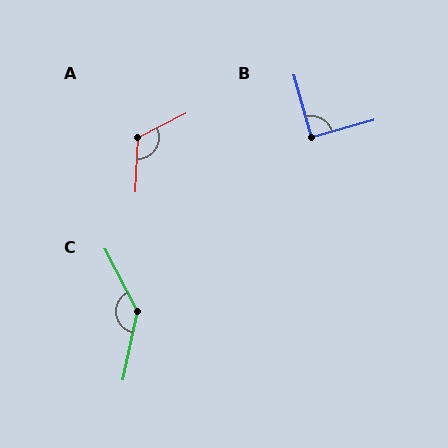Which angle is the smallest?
B, at approximately 90 degrees.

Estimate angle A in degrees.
Approximately 120 degrees.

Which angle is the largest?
C, at approximately 140 degrees.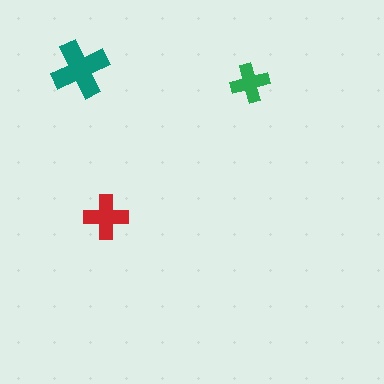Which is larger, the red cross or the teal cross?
The teal one.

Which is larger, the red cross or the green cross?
The red one.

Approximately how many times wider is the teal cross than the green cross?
About 1.5 times wider.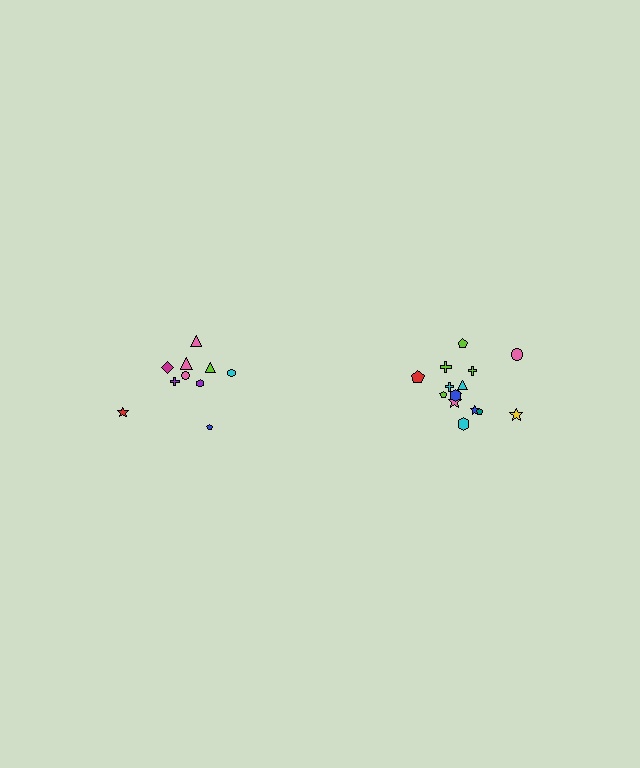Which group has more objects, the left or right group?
The right group.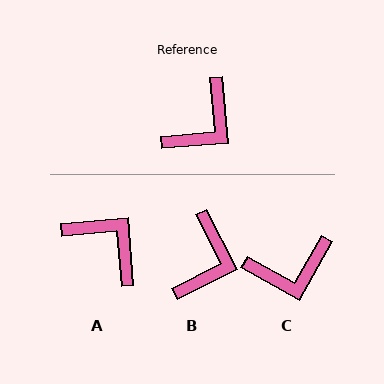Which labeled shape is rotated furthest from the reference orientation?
A, about 90 degrees away.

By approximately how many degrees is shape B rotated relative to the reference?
Approximately 22 degrees counter-clockwise.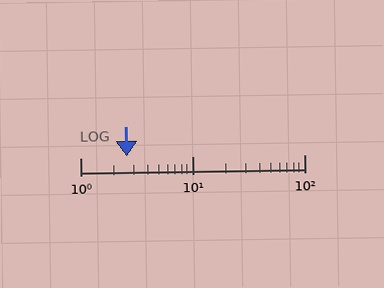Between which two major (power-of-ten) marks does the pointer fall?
The pointer is between 1 and 10.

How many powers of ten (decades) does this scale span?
The scale spans 2 decades, from 1 to 100.